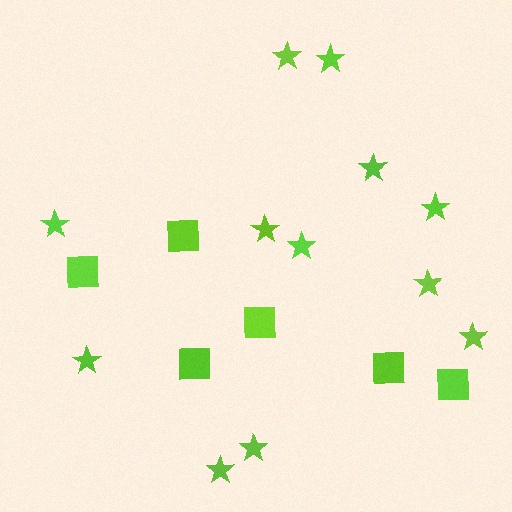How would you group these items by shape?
There are 2 groups: one group of squares (6) and one group of stars (12).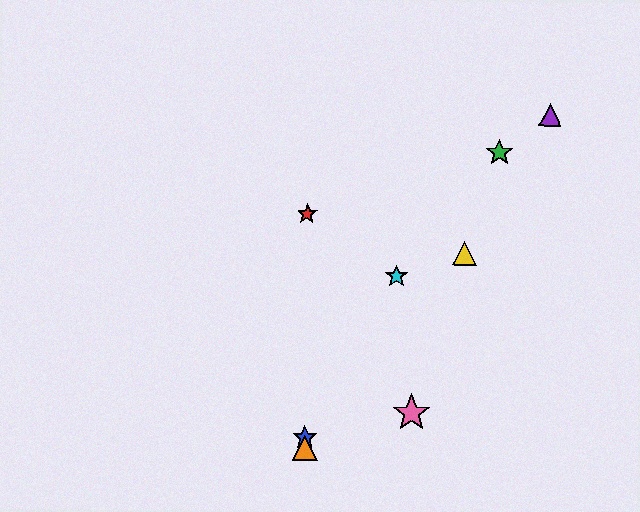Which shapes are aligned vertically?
The red star, the blue star, the orange triangle are aligned vertically.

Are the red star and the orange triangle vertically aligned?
Yes, both are at x≈307.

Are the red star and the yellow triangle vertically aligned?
No, the red star is at x≈307 and the yellow triangle is at x≈464.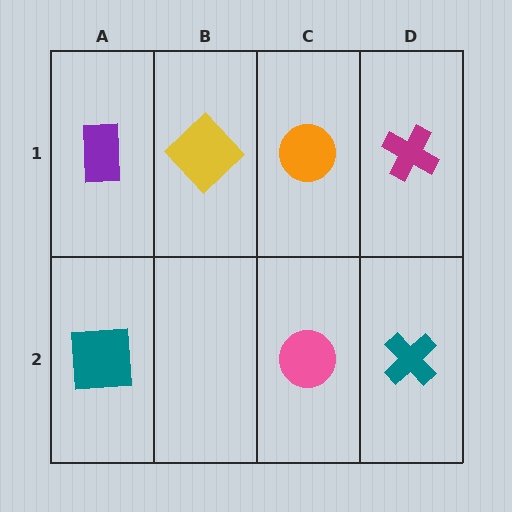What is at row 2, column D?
A teal cross.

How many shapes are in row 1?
4 shapes.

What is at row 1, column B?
A yellow diamond.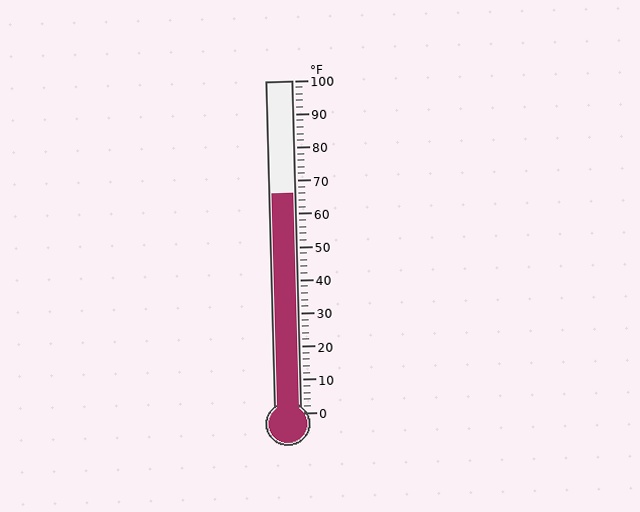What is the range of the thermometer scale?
The thermometer scale ranges from 0°F to 100°F.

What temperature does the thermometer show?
The thermometer shows approximately 66°F.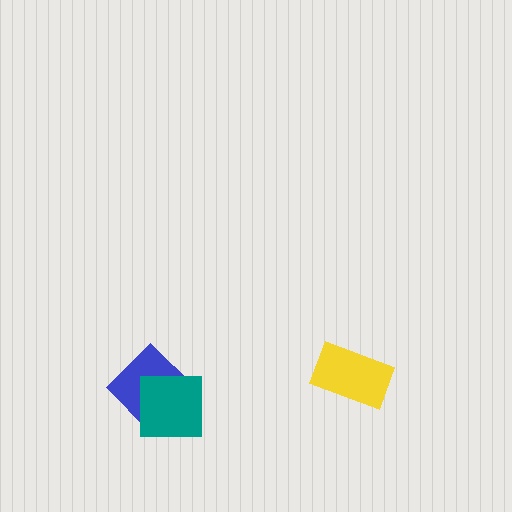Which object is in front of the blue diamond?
The teal square is in front of the blue diamond.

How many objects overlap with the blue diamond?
1 object overlaps with the blue diamond.